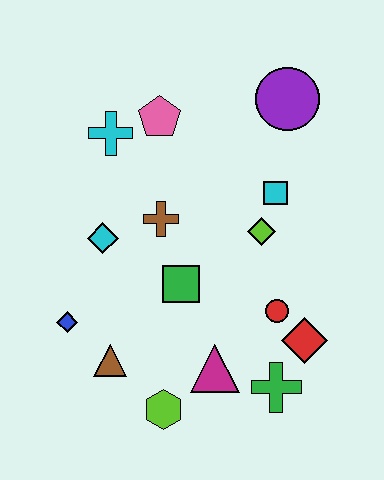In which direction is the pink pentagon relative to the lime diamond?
The pink pentagon is above the lime diamond.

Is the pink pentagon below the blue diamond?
No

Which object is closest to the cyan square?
The lime diamond is closest to the cyan square.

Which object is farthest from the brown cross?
The green cross is farthest from the brown cross.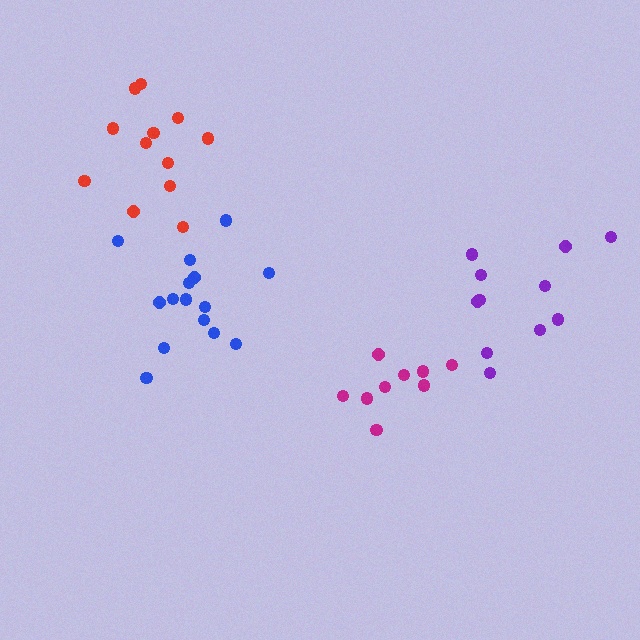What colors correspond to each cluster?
The clusters are colored: purple, blue, magenta, red.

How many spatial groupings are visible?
There are 4 spatial groupings.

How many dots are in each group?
Group 1: 11 dots, Group 2: 15 dots, Group 3: 9 dots, Group 4: 12 dots (47 total).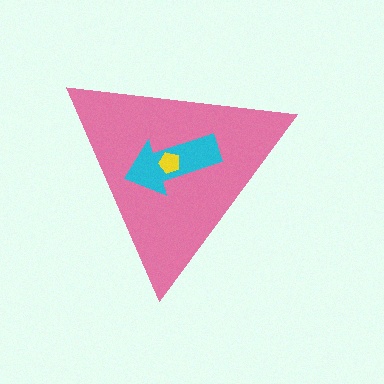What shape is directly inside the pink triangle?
The cyan arrow.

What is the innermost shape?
The yellow pentagon.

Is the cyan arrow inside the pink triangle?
Yes.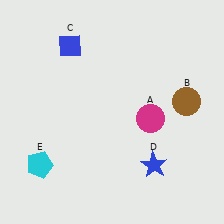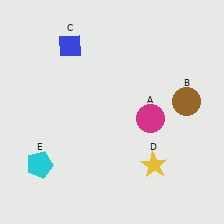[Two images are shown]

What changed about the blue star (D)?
In Image 1, D is blue. In Image 2, it changed to yellow.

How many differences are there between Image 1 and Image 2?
There is 1 difference between the two images.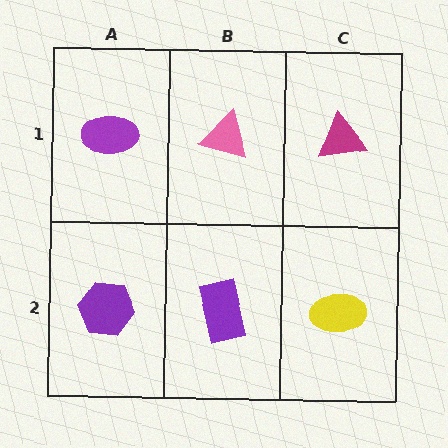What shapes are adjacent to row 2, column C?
A magenta triangle (row 1, column C), a purple rectangle (row 2, column B).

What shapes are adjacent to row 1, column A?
A purple hexagon (row 2, column A), a pink triangle (row 1, column B).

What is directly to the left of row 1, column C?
A pink triangle.